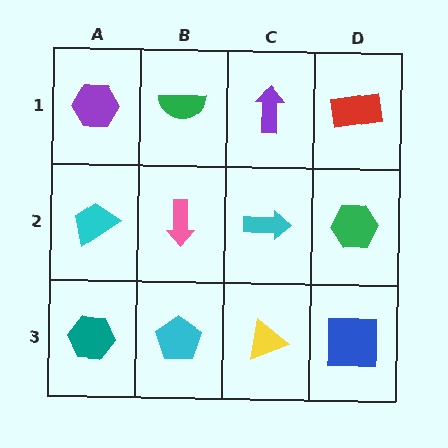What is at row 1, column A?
A purple hexagon.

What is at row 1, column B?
A green semicircle.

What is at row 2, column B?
A pink arrow.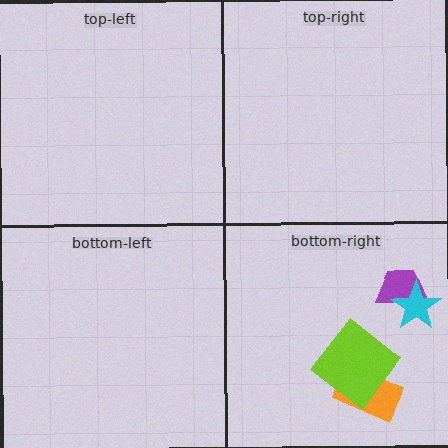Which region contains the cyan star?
The bottom-right region.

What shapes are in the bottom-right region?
The purple trapezoid, the cyan star, the orange rectangle, the lime diamond.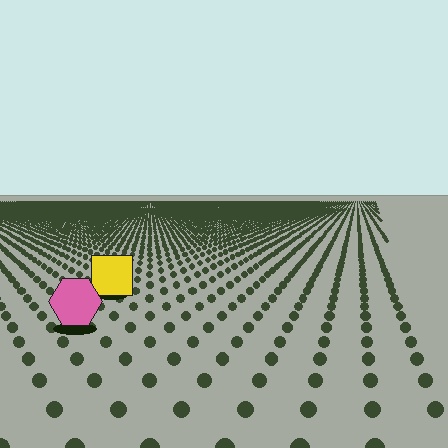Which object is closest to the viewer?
The pink hexagon is closest. The texture marks near it are larger and more spread out.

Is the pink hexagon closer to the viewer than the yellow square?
Yes. The pink hexagon is closer — you can tell from the texture gradient: the ground texture is coarser near it.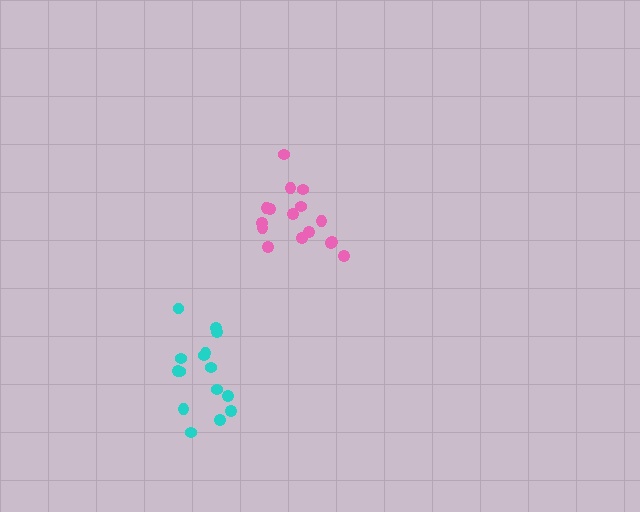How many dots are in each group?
Group 1: 15 dots, Group 2: 16 dots (31 total).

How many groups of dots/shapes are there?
There are 2 groups.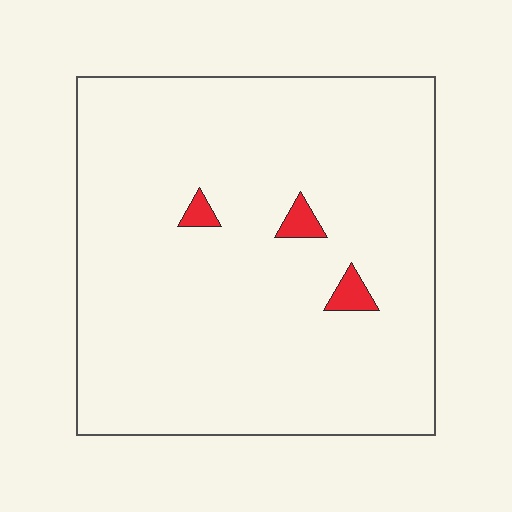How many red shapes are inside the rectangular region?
3.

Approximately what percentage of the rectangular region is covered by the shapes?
Approximately 5%.